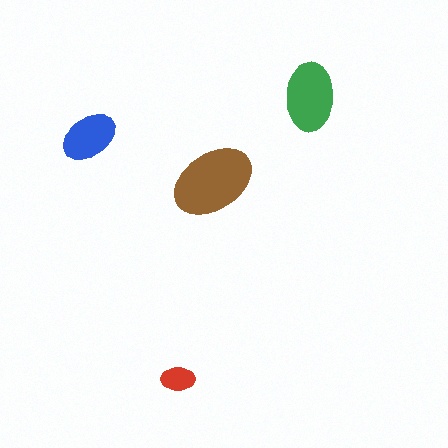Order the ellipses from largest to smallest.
the brown one, the green one, the blue one, the red one.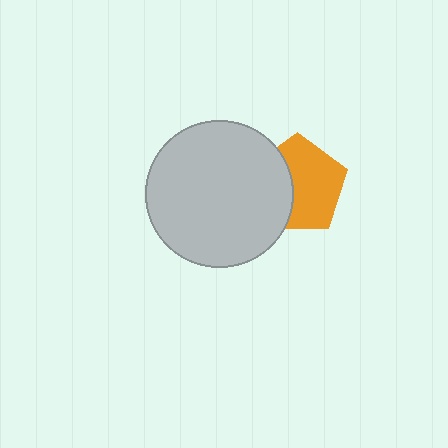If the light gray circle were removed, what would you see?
You would see the complete orange pentagon.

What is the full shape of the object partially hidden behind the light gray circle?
The partially hidden object is an orange pentagon.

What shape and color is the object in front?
The object in front is a light gray circle.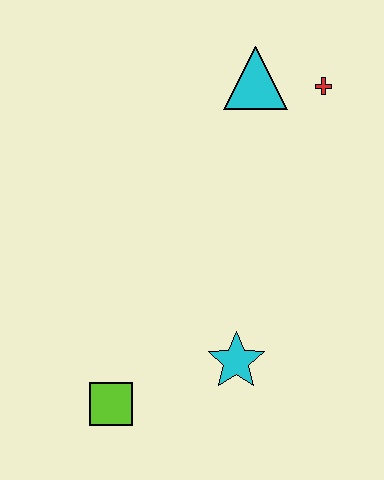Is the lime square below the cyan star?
Yes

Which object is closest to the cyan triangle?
The red cross is closest to the cyan triangle.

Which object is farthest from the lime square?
The red cross is farthest from the lime square.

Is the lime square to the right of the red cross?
No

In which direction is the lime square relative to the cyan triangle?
The lime square is below the cyan triangle.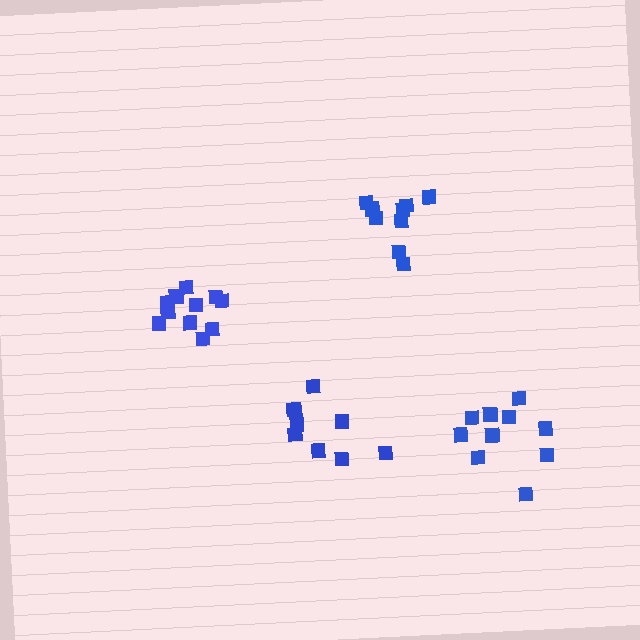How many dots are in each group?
Group 1: 9 dots, Group 2: 11 dots, Group 3: 9 dots, Group 4: 10 dots (39 total).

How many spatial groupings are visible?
There are 4 spatial groupings.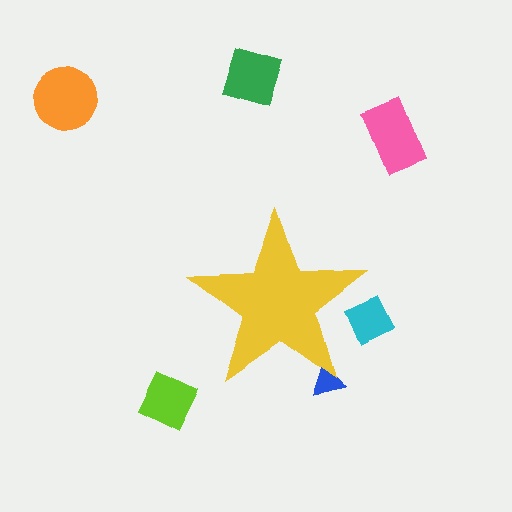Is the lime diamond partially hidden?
No, the lime diamond is fully visible.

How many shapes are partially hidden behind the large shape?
2 shapes are partially hidden.